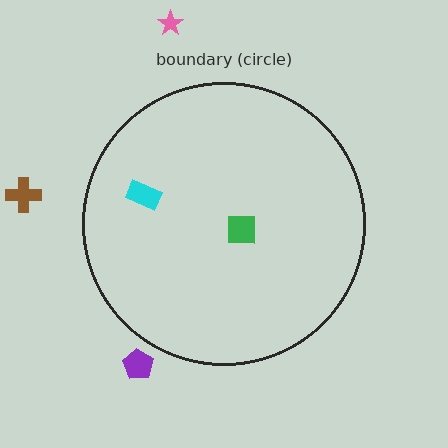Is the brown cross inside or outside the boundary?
Outside.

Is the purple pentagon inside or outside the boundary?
Outside.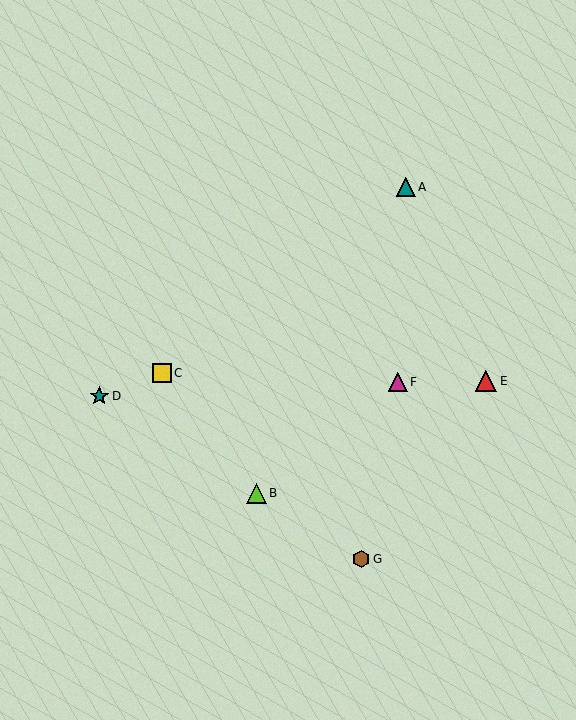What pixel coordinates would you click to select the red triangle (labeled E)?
Click at (486, 381) to select the red triangle E.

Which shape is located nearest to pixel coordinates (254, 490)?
The lime triangle (labeled B) at (256, 493) is nearest to that location.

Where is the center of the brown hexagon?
The center of the brown hexagon is at (361, 559).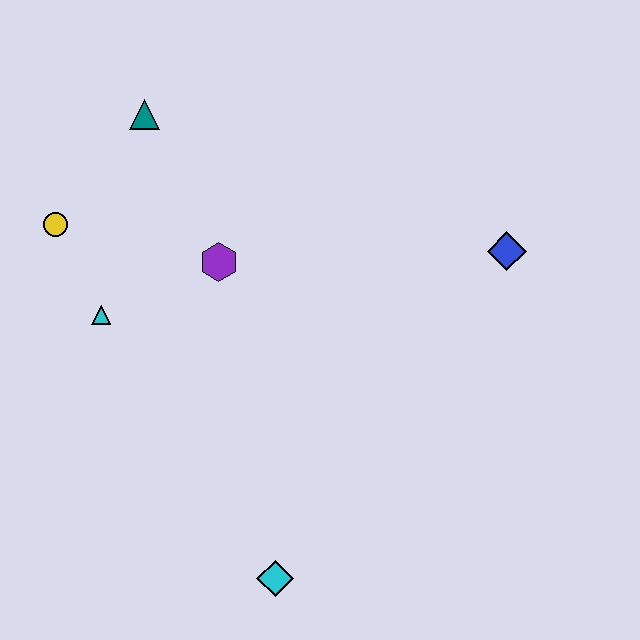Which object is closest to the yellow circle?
The cyan triangle is closest to the yellow circle.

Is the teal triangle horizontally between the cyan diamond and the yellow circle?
Yes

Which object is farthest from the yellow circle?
The blue diamond is farthest from the yellow circle.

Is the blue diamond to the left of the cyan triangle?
No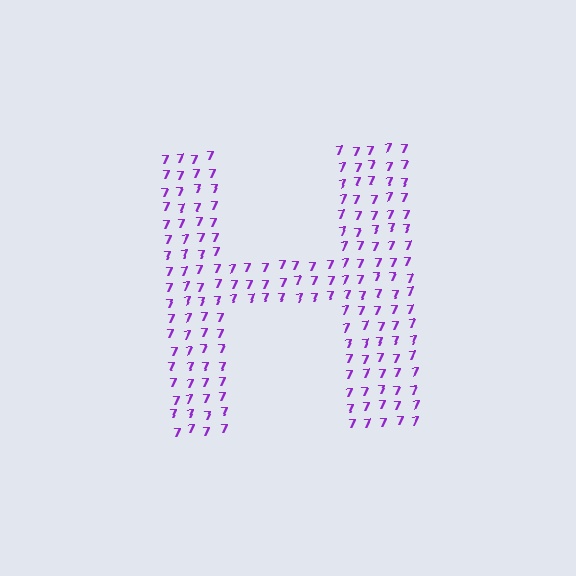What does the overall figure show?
The overall figure shows the letter H.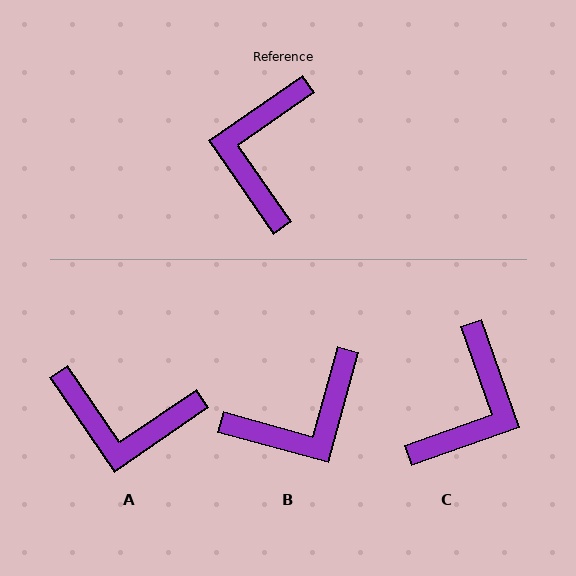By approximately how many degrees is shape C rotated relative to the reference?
Approximately 165 degrees counter-clockwise.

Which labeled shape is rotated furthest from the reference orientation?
C, about 165 degrees away.